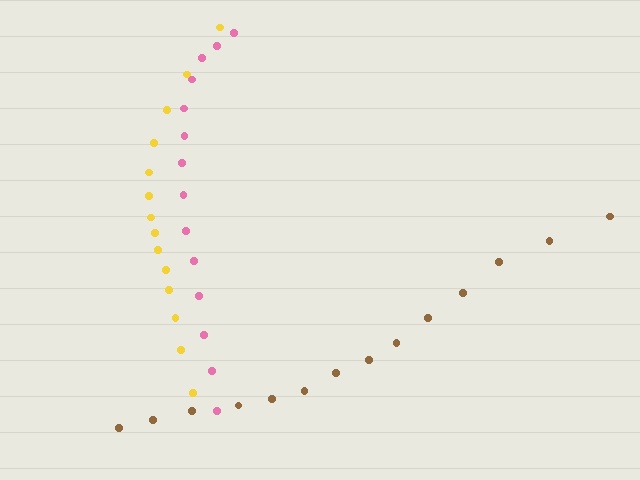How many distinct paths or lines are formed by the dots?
There are 3 distinct paths.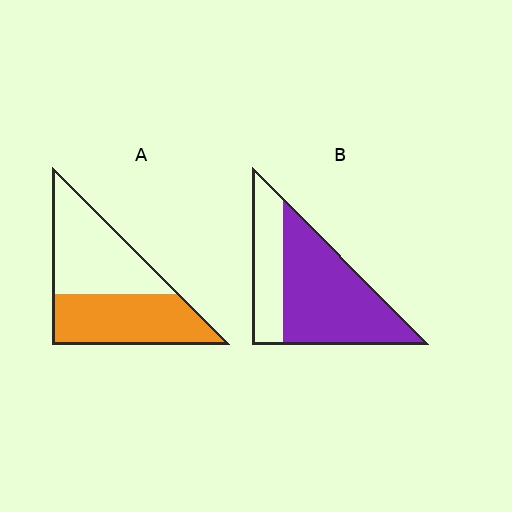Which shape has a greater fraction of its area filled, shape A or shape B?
Shape B.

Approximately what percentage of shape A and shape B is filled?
A is approximately 50% and B is approximately 70%.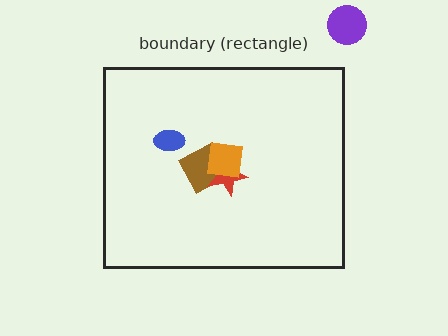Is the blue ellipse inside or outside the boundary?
Inside.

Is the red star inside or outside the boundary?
Inside.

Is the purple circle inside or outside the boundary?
Outside.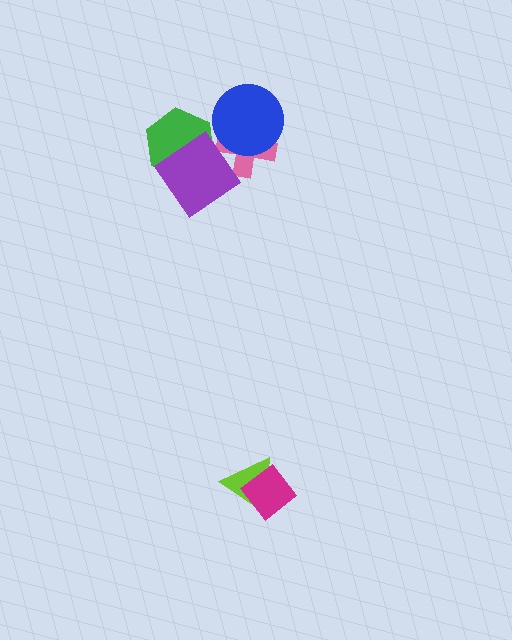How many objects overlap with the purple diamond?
1 object overlaps with the purple diamond.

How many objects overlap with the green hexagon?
1 object overlaps with the green hexagon.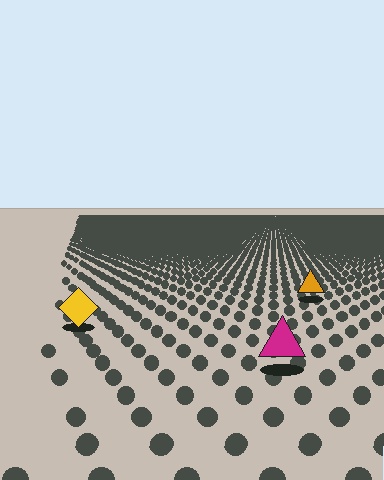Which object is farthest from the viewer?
The orange triangle is farthest from the viewer. It appears smaller and the ground texture around it is denser.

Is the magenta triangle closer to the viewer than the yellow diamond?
Yes. The magenta triangle is closer — you can tell from the texture gradient: the ground texture is coarser near it.